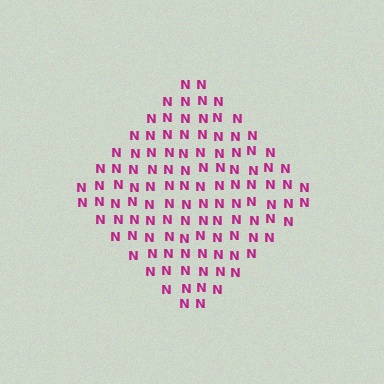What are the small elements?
The small elements are letter N's.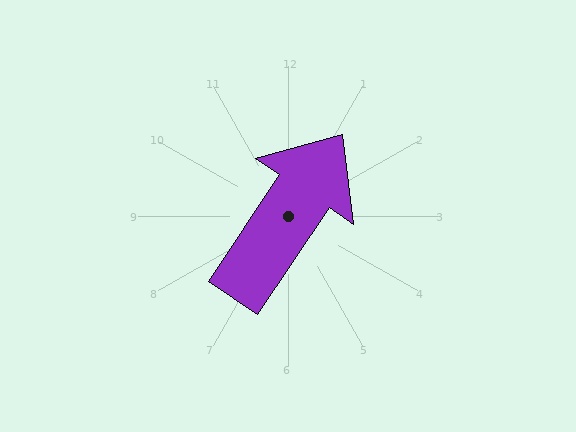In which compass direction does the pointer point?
Northeast.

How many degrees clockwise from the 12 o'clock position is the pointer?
Approximately 34 degrees.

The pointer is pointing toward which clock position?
Roughly 1 o'clock.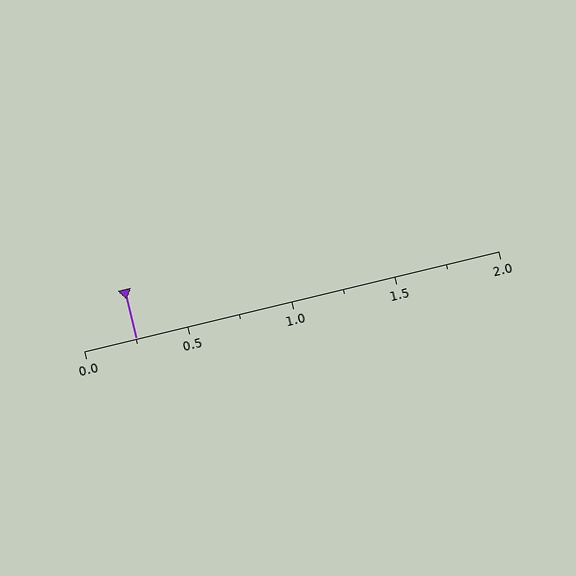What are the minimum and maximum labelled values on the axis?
The axis runs from 0.0 to 2.0.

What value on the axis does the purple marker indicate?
The marker indicates approximately 0.25.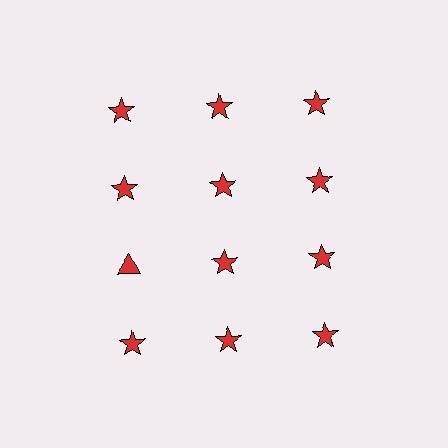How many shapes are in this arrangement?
There are 12 shapes arranged in a grid pattern.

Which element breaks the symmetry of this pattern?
The red triangle in the third row, leftmost column breaks the symmetry. All other shapes are red stars.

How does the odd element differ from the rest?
It has a different shape: triangle instead of star.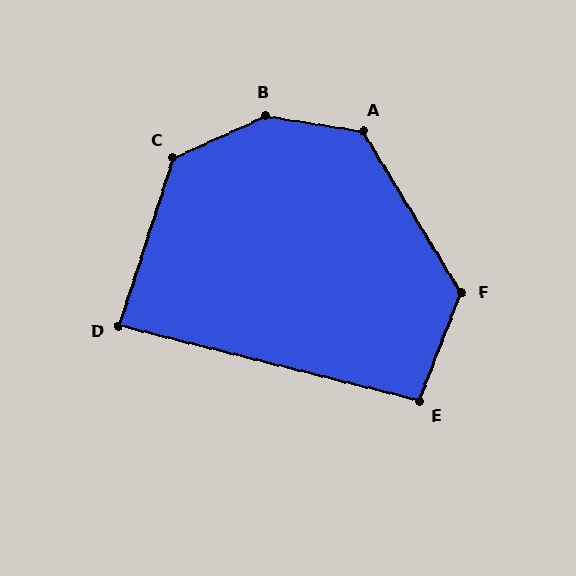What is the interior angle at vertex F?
Approximately 128 degrees (obtuse).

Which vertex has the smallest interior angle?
D, at approximately 86 degrees.